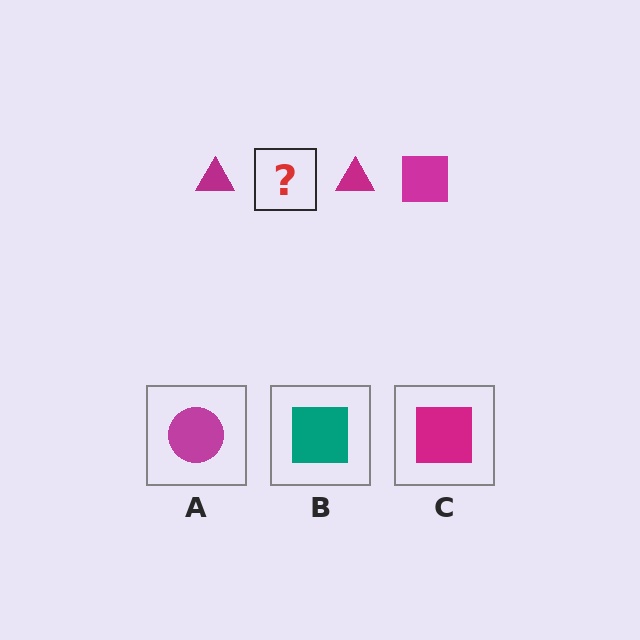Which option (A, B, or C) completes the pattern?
C.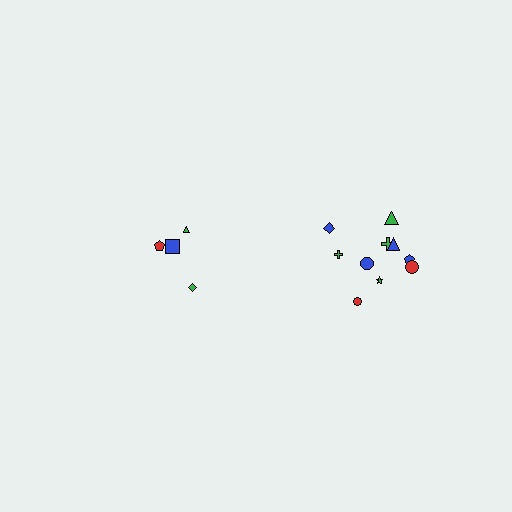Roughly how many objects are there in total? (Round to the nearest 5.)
Roughly 15 objects in total.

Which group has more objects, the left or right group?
The right group.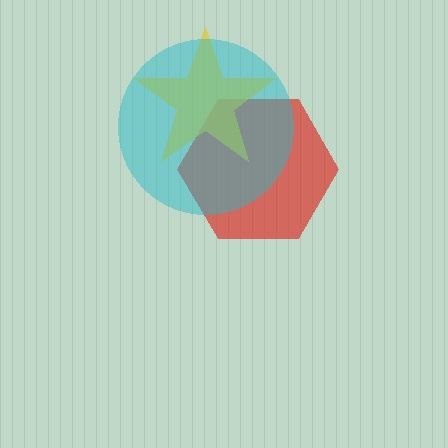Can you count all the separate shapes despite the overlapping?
Yes, there are 3 separate shapes.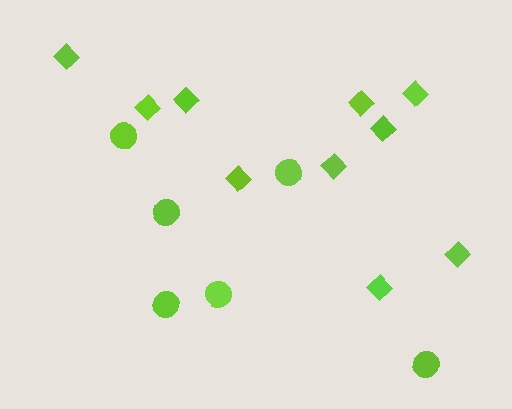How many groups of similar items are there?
There are 2 groups: one group of circles (6) and one group of diamonds (10).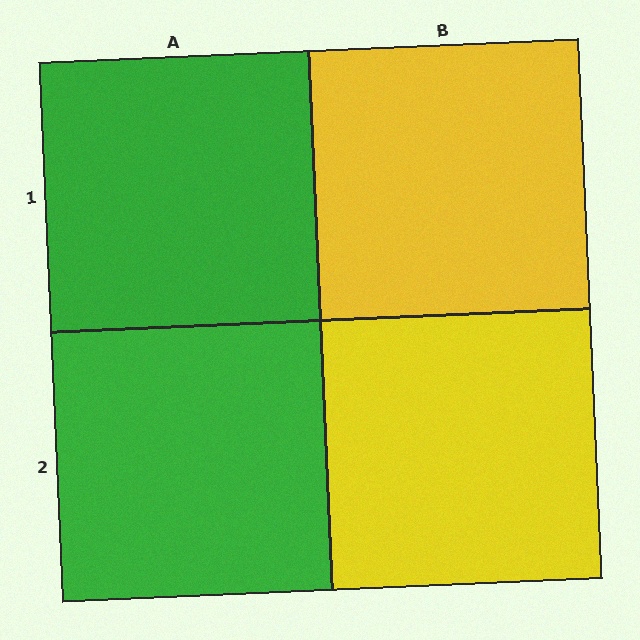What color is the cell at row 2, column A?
Green.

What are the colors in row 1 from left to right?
Green, yellow.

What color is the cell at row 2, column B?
Yellow.